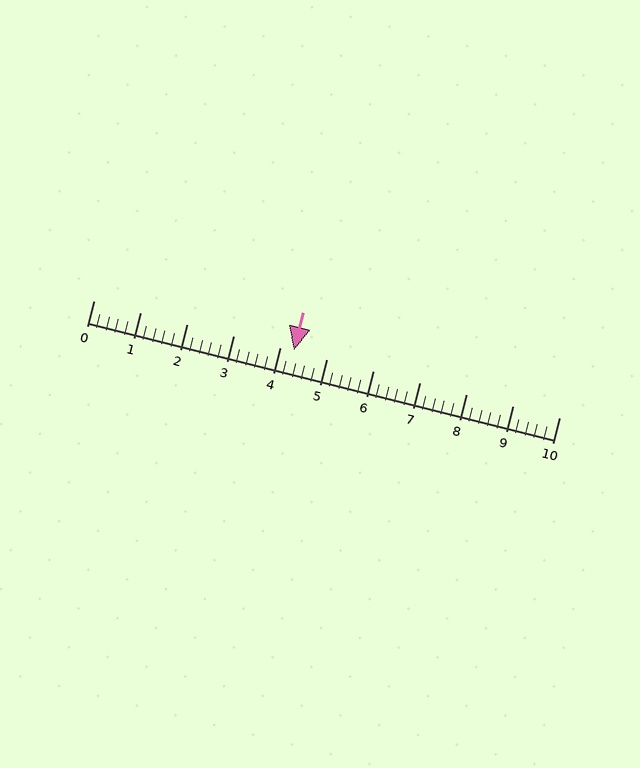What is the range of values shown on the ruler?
The ruler shows values from 0 to 10.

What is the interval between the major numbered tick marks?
The major tick marks are spaced 1 units apart.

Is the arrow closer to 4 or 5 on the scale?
The arrow is closer to 4.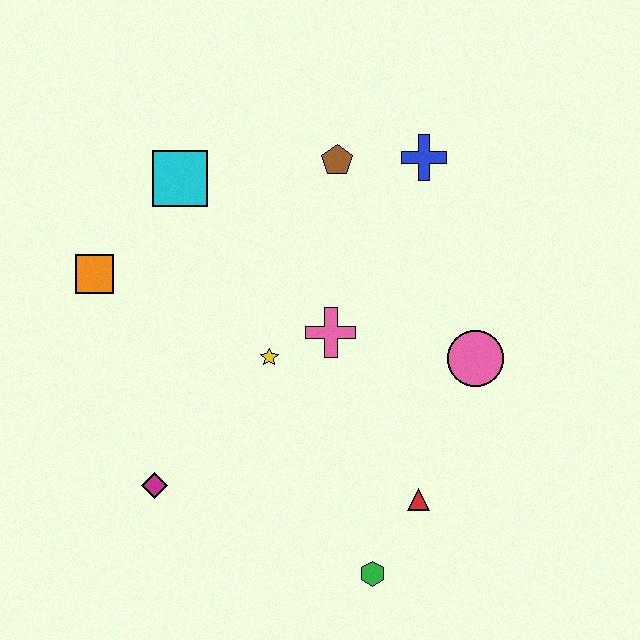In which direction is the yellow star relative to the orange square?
The yellow star is to the right of the orange square.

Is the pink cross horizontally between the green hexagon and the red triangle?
No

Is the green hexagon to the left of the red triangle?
Yes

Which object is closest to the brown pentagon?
The blue cross is closest to the brown pentagon.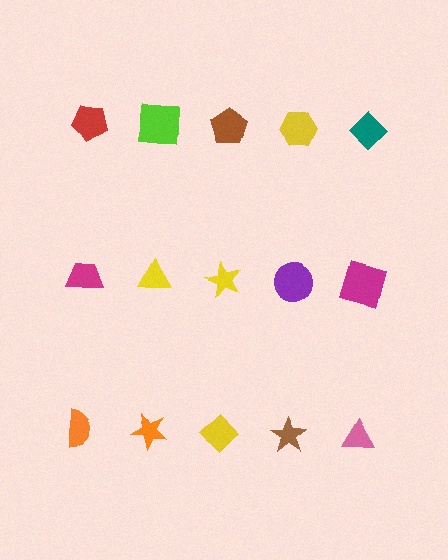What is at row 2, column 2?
A yellow triangle.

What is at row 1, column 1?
A red pentagon.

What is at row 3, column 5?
A pink triangle.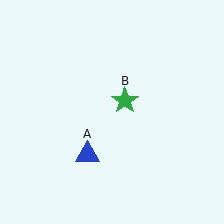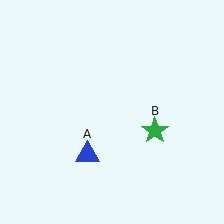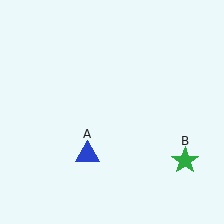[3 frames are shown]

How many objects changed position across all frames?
1 object changed position: green star (object B).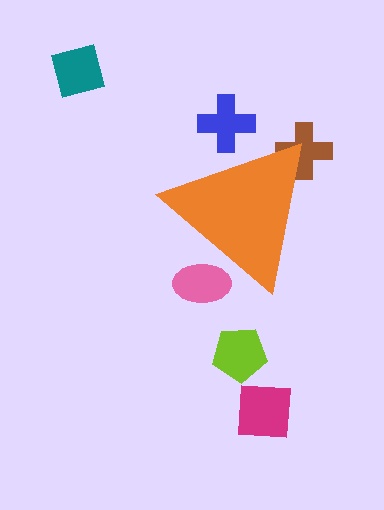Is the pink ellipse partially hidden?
Yes, the pink ellipse is partially hidden behind the orange triangle.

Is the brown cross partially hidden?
Yes, the brown cross is partially hidden behind the orange triangle.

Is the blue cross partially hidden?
Yes, the blue cross is partially hidden behind the orange triangle.